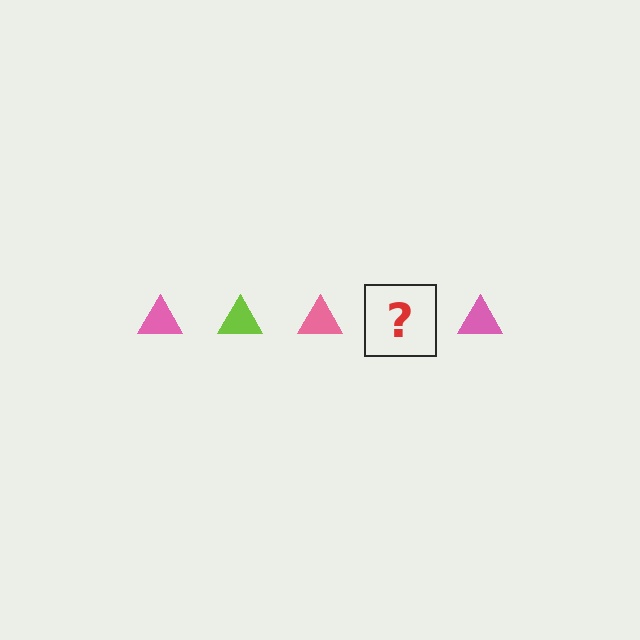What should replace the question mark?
The question mark should be replaced with a lime triangle.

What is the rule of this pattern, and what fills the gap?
The rule is that the pattern cycles through pink, lime triangles. The gap should be filled with a lime triangle.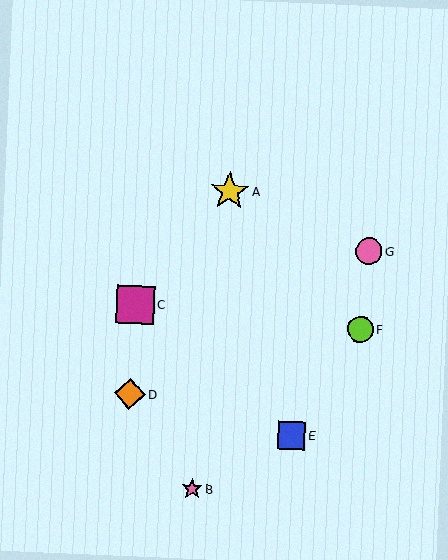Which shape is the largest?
The yellow star (labeled A) is the largest.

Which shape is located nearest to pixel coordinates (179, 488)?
The pink star (labeled B) at (192, 489) is nearest to that location.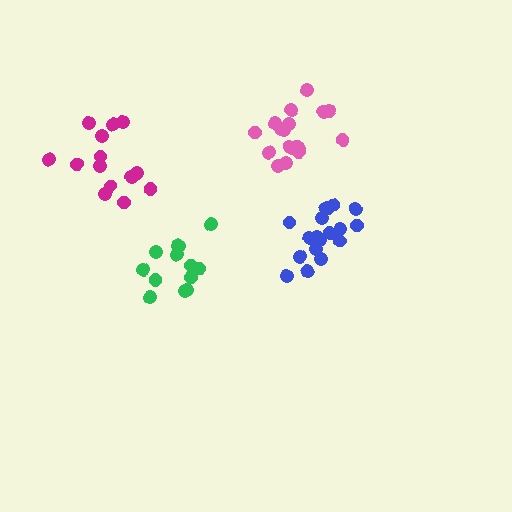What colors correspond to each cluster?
The clusters are colored: blue, green, magenta, pink.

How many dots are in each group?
Group 1: 18 dots, Group 2: 13 dots, Group 3: 14 dots, Group 4: 18 dots (63 total).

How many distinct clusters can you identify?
There are 4 distinct clusters.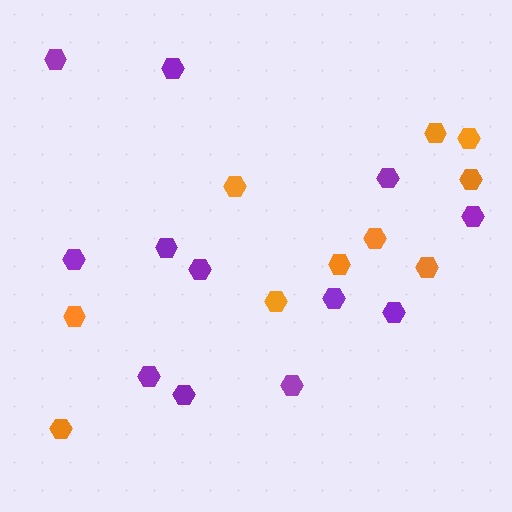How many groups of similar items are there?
There are 2 groups: one group of orange hexagons (10) and one group of purple hexagons (12).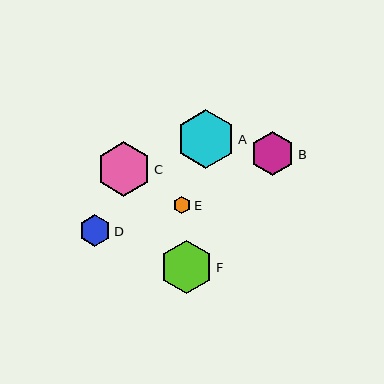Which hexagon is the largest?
Hexagon A is the largest with a size of approximately 59 pixels.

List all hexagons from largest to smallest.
From largest to smallest: A, C, F, B, D, E.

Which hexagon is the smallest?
Hexagon E is the smallest with a size of approximately 17 pixels.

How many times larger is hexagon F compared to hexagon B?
Hexagon F is approximately 1.2 times the size of hexagon B.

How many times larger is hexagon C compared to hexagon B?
Hexagon C is approximately 1.2 times the size of hexagon B.